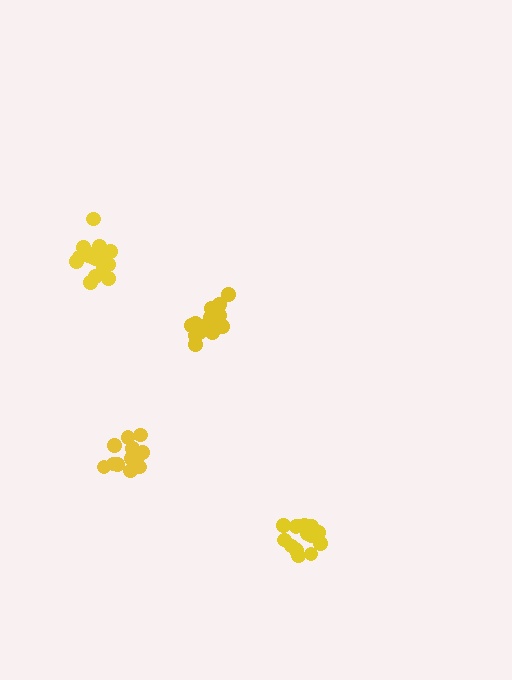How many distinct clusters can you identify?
There are 4 distinct clusters.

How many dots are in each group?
Group 1: 19 dots, Group 2: 13 dots, Group 3: 17 dots, Group 4: 18 dots (67 total).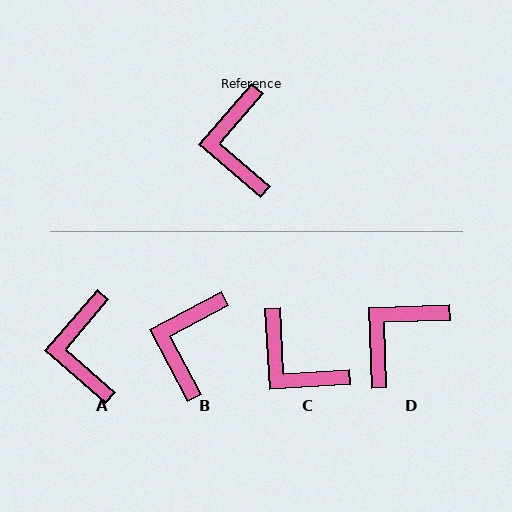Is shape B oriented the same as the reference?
No, it is off by about 21 degrees.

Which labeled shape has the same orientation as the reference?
A.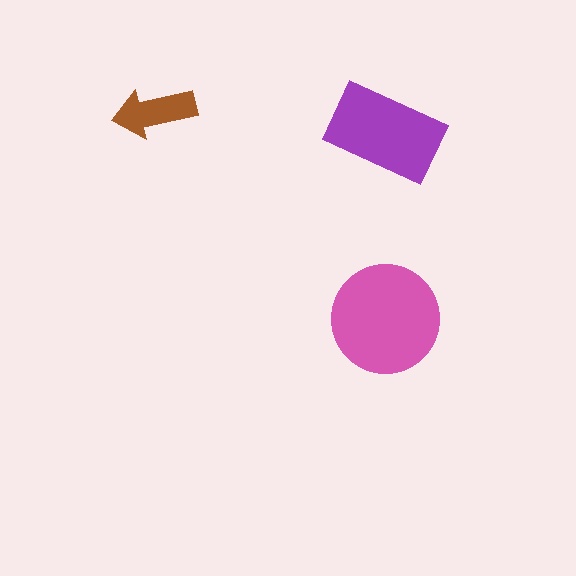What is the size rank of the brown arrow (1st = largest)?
3rd.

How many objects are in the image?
There are 3 objects in the image.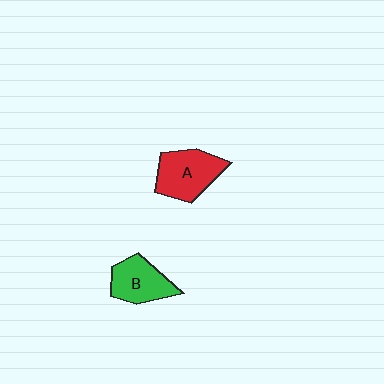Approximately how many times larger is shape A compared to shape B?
Approximately 1.2 times.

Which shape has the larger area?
Shape A (red).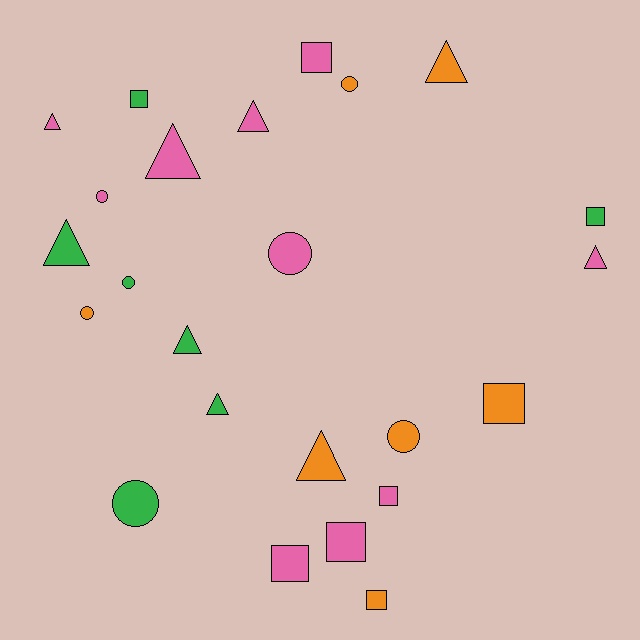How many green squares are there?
There are 2 green squares.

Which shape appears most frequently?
Triangle, with 9 objects.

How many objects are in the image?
There are 24 objects.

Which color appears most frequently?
Pink, with 10 objects.